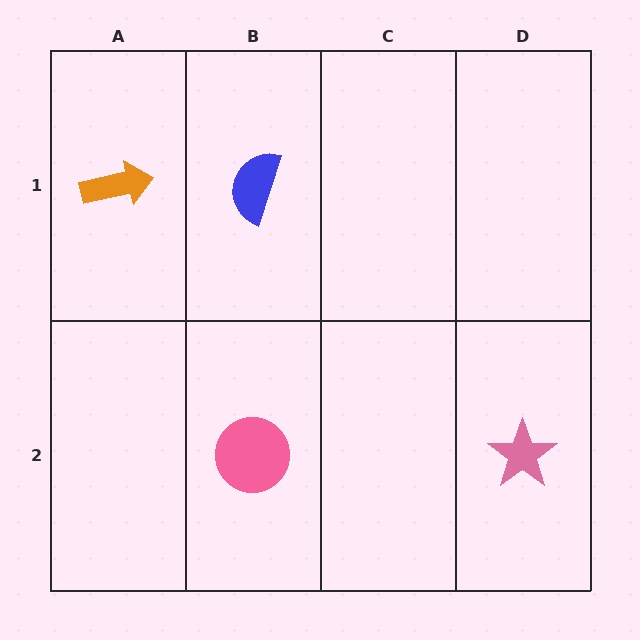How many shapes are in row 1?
2 shapes.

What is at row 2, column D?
A pink star.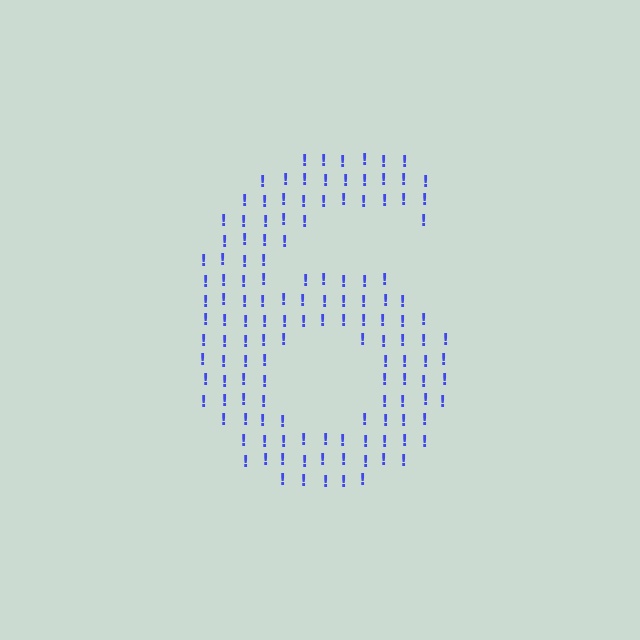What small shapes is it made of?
It is made of small exclamation marks.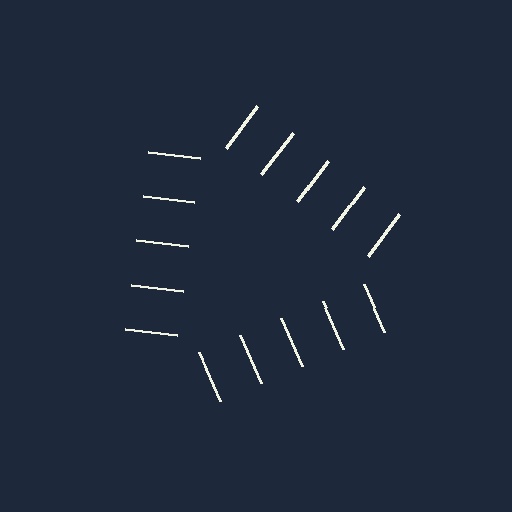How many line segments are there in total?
15 — 5 along each of the 3 edges.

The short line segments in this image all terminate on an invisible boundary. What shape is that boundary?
An illusory triangle — the line segments terminate on its edges but no continuous stroke is drawn.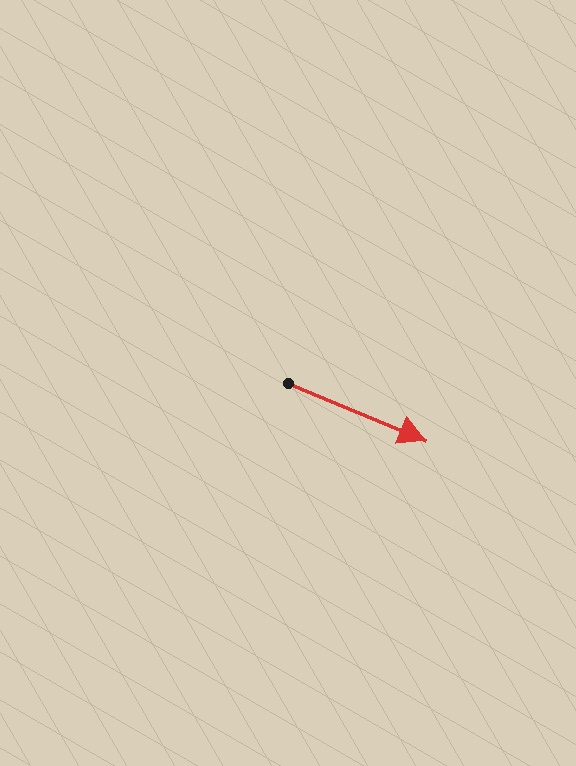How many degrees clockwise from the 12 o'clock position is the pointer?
Approximately 113 degrees.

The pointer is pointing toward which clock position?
Roughly 4 o'clock.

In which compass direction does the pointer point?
Southeast.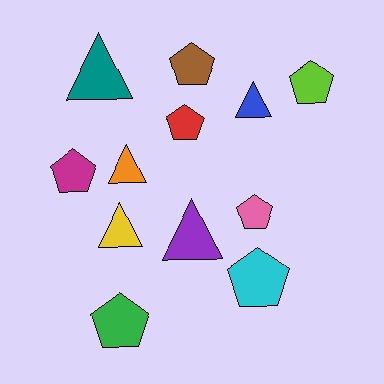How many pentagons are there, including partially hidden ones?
There are 7 pentagons.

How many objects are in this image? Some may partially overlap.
There are 12 objects.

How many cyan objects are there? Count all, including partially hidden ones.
There is 1 cyan object.